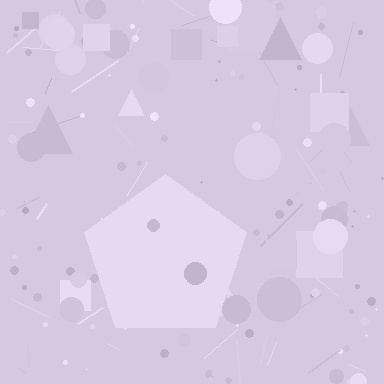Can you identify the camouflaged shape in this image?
The camouflaged shape is a pentagon.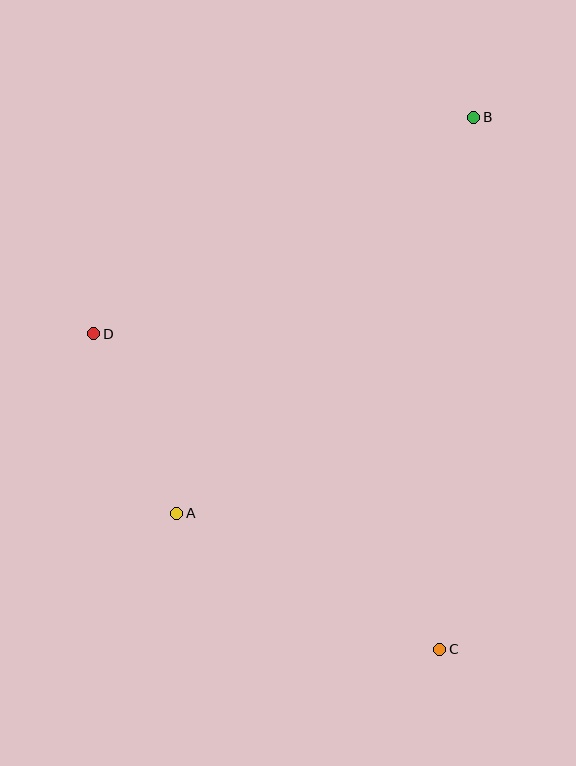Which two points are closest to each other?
Points A and D are closest to each other.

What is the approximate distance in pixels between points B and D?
The distance between B and D is approximately 437 pixels.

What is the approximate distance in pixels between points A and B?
The distance between A and B is approximately 495 pixels.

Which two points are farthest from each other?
Points B and C are farthest from each other.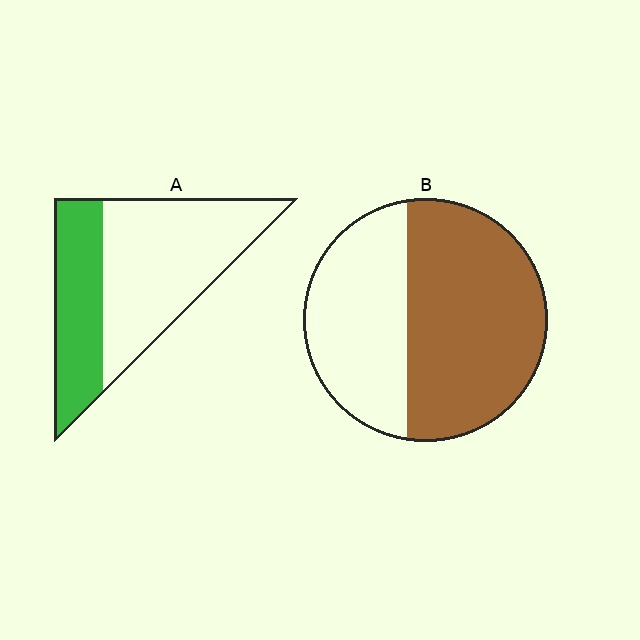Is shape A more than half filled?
No.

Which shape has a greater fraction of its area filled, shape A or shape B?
Shape B.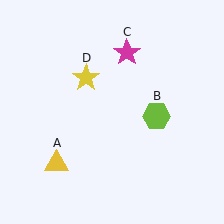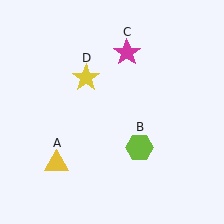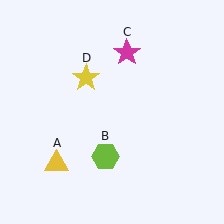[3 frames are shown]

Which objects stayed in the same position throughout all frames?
Yellow triangle (object A) and magenta star (object C) and yellow star (object D) remained stationary.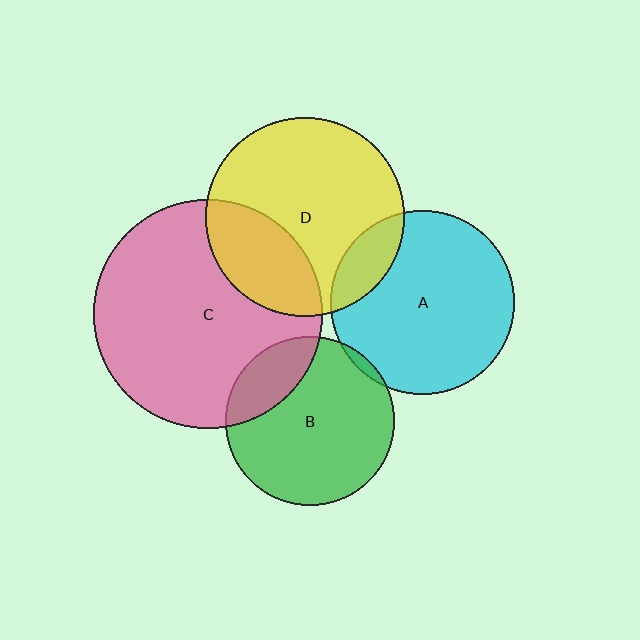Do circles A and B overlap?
Yes.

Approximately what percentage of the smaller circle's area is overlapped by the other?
Approximately 5%.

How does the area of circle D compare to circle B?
Approximately 1.4 times.